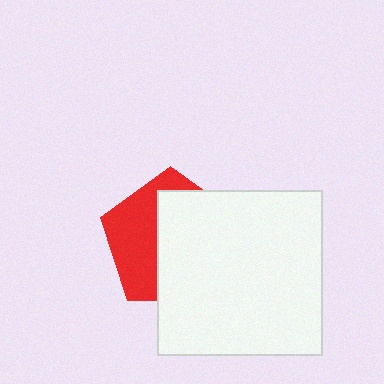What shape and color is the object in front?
The object in front is a white square.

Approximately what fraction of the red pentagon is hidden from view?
Roughly 59% of the red pentagon is hidden behind the white square.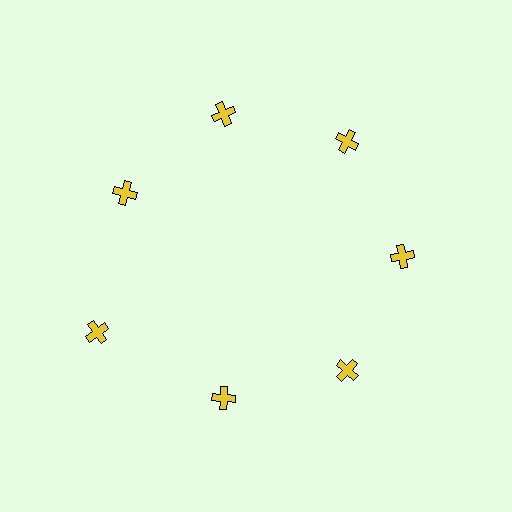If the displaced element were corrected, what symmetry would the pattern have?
It would have 7-fold rotational symmetry — the pattern would map onto itself every 51 degrees.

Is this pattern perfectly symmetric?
No. The 7 yellow crosses are arranged in a ring, but one element near the 8 o'clock position is pushed outward from the center, breaking the 7-fold rotational symmetry.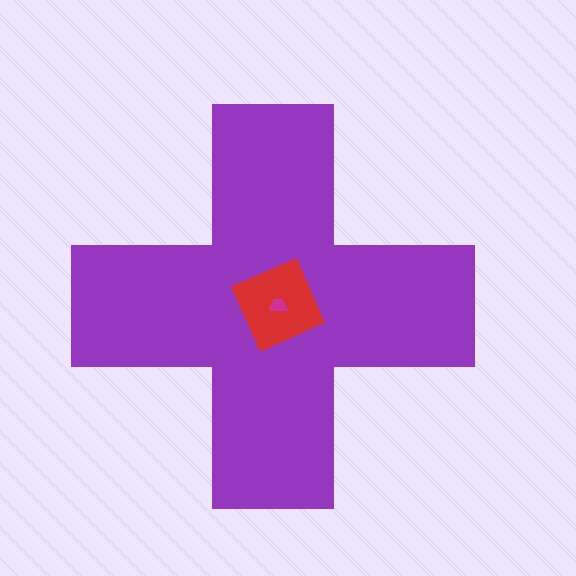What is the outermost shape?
The purple cross.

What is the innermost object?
The magenta trapezoid.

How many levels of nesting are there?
3.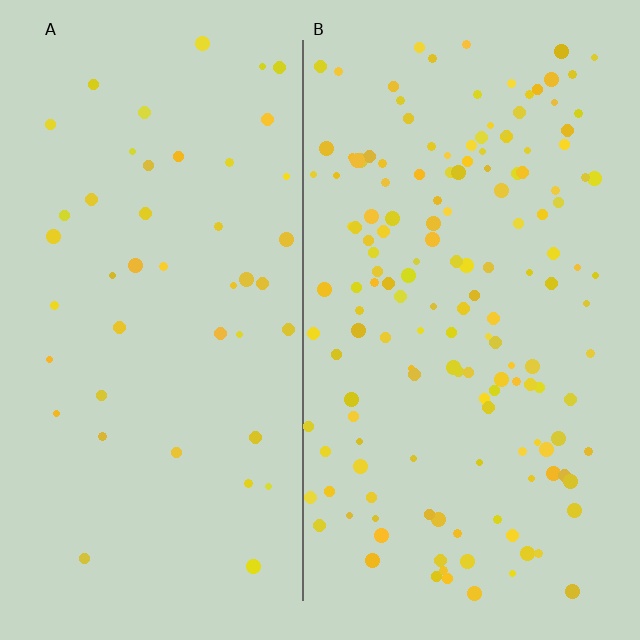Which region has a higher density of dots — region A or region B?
B (the right).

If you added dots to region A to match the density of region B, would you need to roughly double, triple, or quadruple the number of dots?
Approximately triple.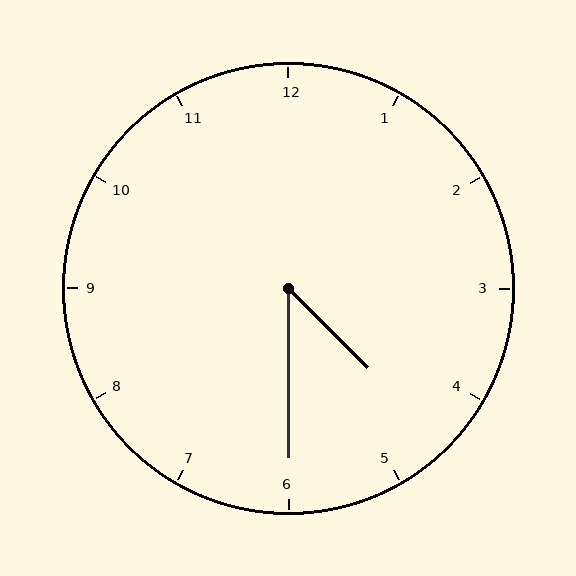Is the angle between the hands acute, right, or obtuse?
It is acute.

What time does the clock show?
4:30.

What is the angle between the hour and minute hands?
Approximately 45 degrees.